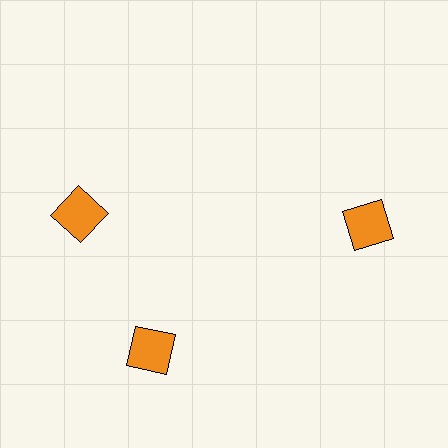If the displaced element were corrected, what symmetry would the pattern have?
It would have 3-fold rotational symmetry — the pattern would map onto itself every 120 degrees.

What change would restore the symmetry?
The symmetry would be restored by rotating it back into even spacing with its neighbors so that all 3 squares sit at equal angles and equal distance from the center.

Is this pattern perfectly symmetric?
No. The 3 orange squares are arranged in a ring, but one element near the 11 o'clock position is rotated out of alignment along the ring, breaking the 3-fold rotational symmetry.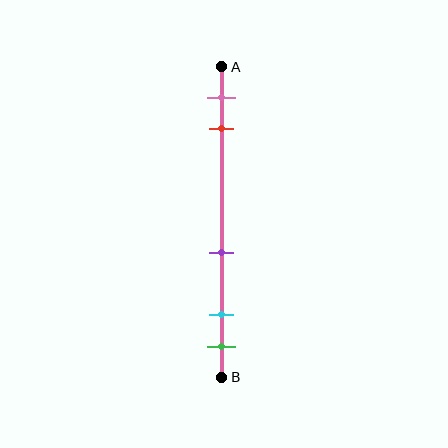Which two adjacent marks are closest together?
The cyan and green marks are the closest adjacent pair.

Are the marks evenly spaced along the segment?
No, the marks are not evenly spaced.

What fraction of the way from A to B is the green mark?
The green mark is approximately 90% (0.9) of the way from A to B.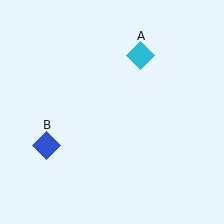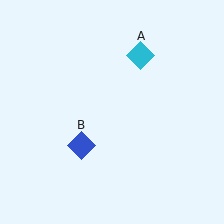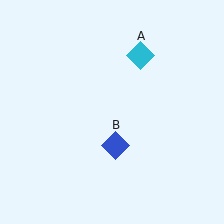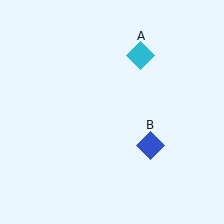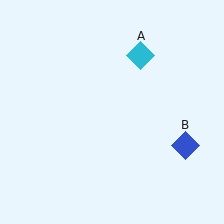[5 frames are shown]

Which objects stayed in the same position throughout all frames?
Cyan diamond (object A) remained stationary.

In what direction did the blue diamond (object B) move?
The blue diamond (object B) moved right.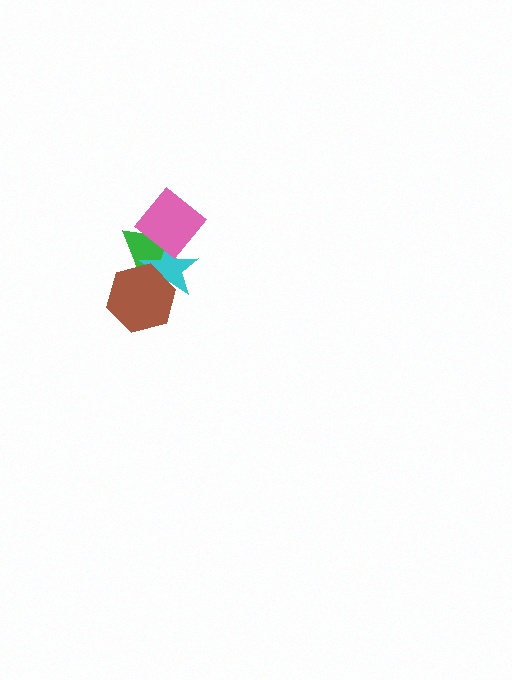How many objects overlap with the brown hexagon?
2 objects overlap with the brown hexagon.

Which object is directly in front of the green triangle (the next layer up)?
The cyan star is directly in front of the green triangle.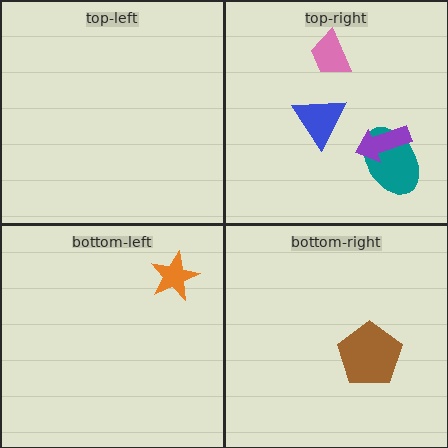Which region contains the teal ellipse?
The top-right region.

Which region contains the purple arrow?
The top-right region.